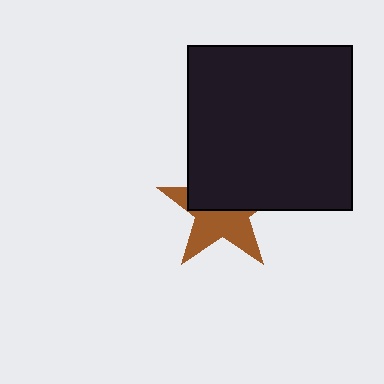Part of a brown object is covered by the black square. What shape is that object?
It is a star.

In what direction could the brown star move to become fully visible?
The brown star could move down. That would shift it out from behind the black square entirely.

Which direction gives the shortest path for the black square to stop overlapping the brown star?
Moving up gives the shortest separation.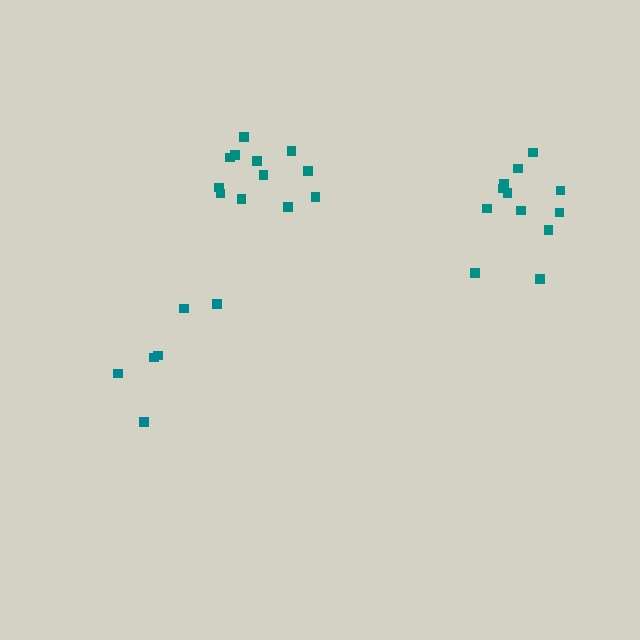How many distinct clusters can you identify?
There are 3 distinct clusters.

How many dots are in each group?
Group 1: 6 dots, Group 2: 12 dots, Group 3: 12 dots (30 total).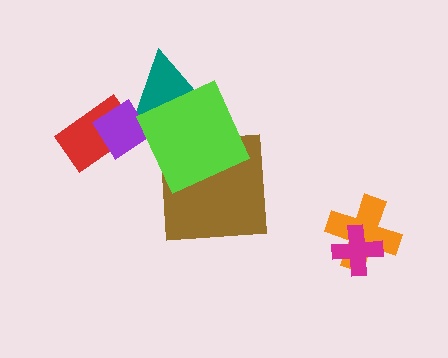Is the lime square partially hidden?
No, no other shape covers it.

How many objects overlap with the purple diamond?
2 objects overlap with the purple diamond.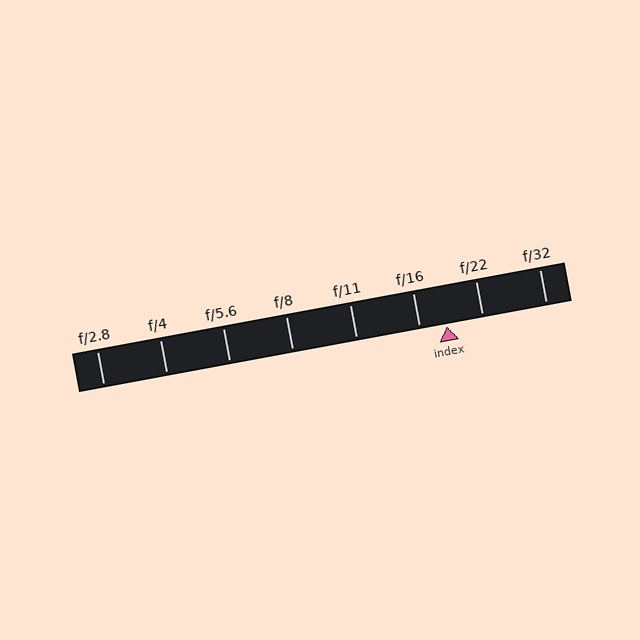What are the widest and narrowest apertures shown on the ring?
The widest aperture shown is f/2.8 and the narrowest is f/32.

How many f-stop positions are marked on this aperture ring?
There are 8 f-stop positions marked.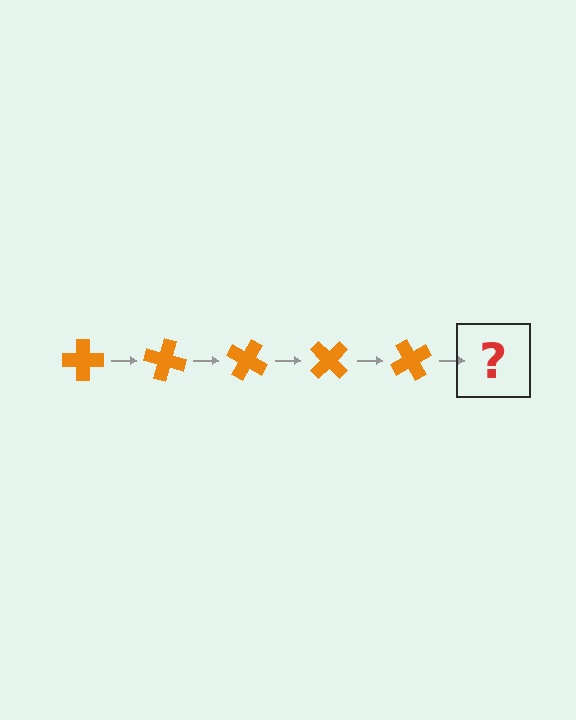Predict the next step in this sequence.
The next step is an orange cross rotated 75 degrees.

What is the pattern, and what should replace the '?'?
The pattern is that the cross rotates 15 degrees each step. The '?' should be an orange cross rotated 75 degrees.